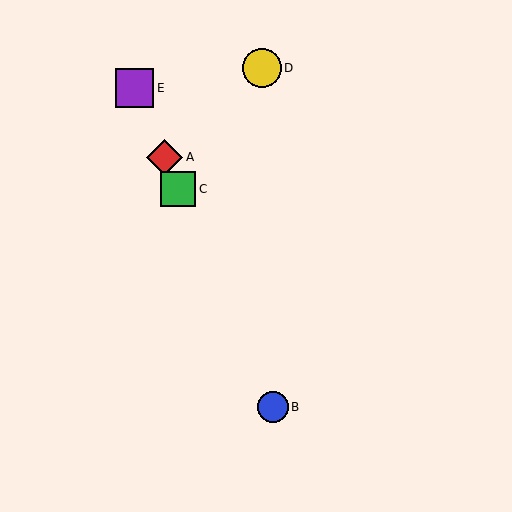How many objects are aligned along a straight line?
4 objects (A, B, C, E) are aligned along a straight line.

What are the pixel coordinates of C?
Object C is at (178, 189).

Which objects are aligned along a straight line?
Objects A, B, C, E are aligned along a straight line.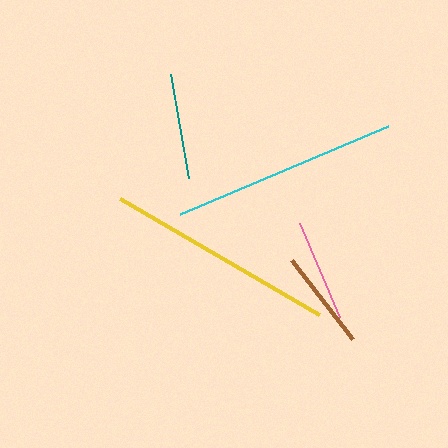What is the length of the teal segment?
The teal segment is approximately 106 pixels long.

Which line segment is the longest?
The yellow line is the longest at approximately 230 pixels.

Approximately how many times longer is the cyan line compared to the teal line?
The cyan line is approximately 2.1 times the length of the teal line.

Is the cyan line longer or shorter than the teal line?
The cyan line is longer than the teal line.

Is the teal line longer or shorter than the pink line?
The teal line is longer than the pink line.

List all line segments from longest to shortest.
From longest to shortest: yellow, cyan, teal, pink, brown.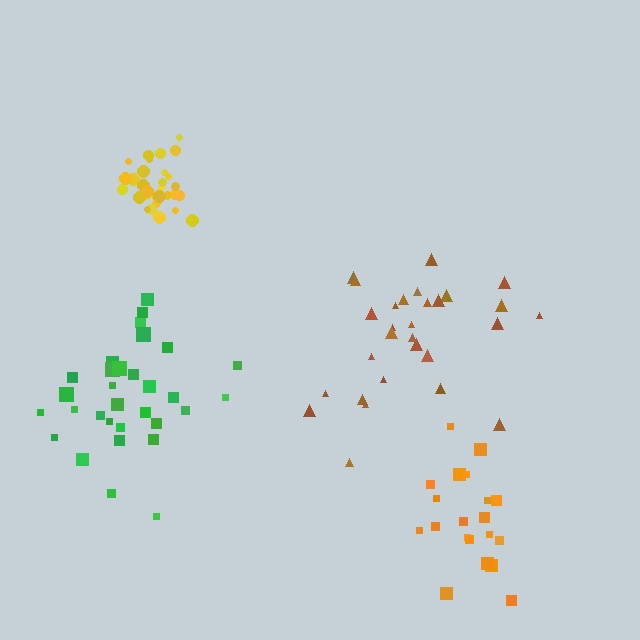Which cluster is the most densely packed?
Yellow.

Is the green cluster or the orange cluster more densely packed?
Green.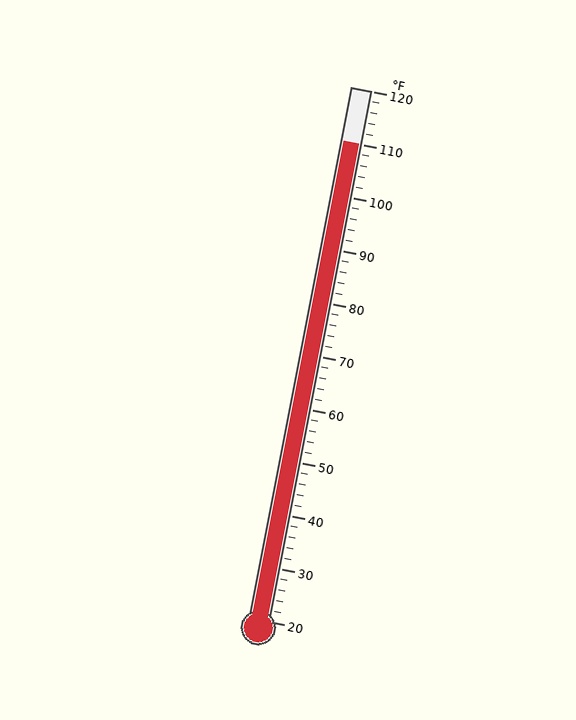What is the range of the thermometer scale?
The thermometer scale ranges from 20°F to 120°F.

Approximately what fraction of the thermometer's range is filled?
The thermometer is filled to approximately 90% of its range.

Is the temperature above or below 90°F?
The temperature is above 90°F.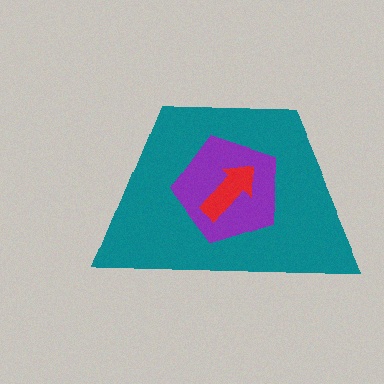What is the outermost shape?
The teal trapezoid.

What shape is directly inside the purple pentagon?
The red arrow.